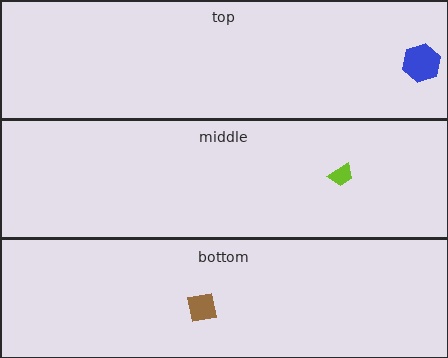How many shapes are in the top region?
1.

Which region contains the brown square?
The bottom region.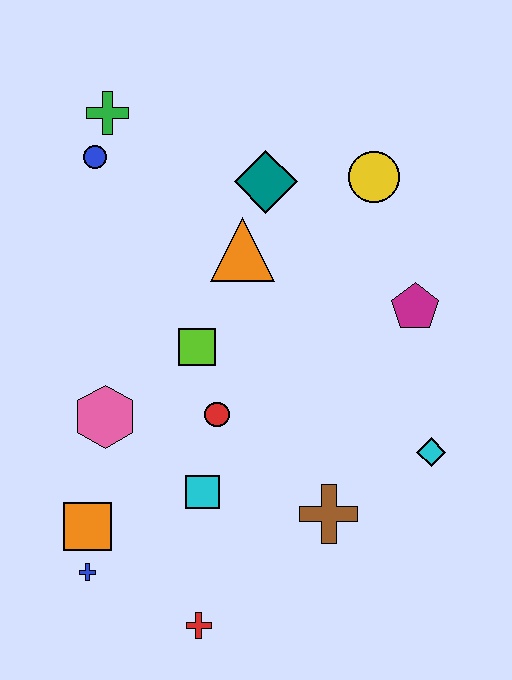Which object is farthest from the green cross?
The red cross is farthest from the green cross.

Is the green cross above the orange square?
Yes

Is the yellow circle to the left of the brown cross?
No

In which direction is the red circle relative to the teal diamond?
The red circle is below the teal diamond.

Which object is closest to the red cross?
The blue cross is closest to the red cross.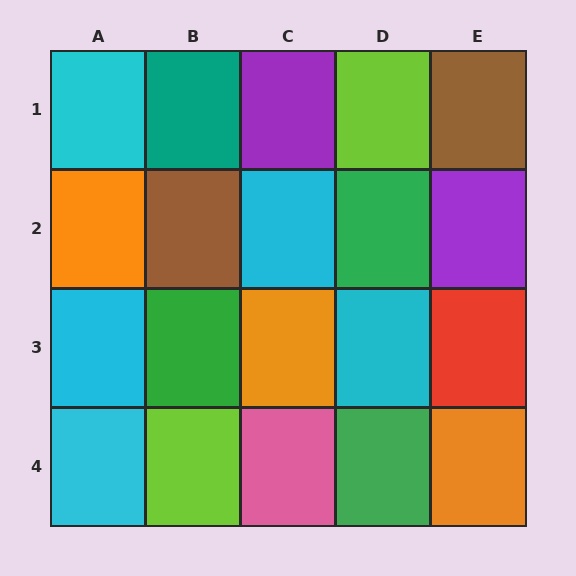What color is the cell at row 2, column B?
Brown.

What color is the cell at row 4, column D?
Green.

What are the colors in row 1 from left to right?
Cyan, teal, purple, lime, brown.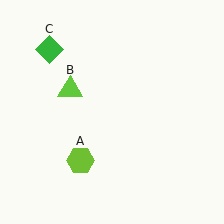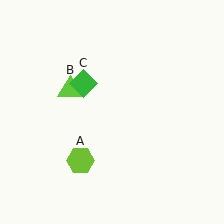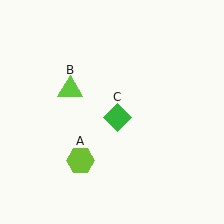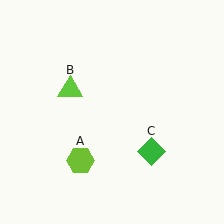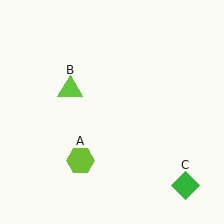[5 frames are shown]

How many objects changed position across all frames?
1 object changed position: green diamond (object C).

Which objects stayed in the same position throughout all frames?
Lime hexagon (object A) and lime triangle (object B) remained stationary.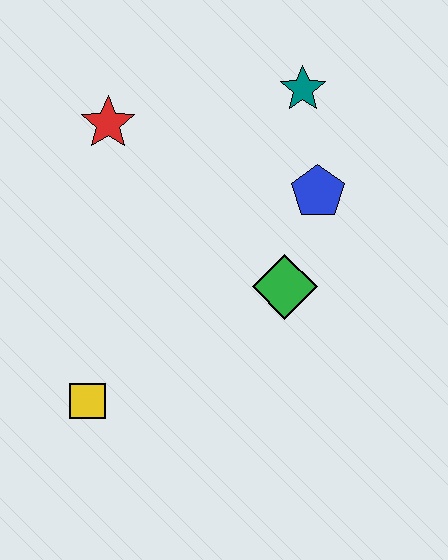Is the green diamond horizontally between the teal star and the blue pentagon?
No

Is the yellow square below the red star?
Yes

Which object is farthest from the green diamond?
The red star is farthest from the green diamond.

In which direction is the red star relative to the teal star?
The red star is to the left of the teal star.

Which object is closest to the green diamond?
The blue pentagon is closest to the green diamond.